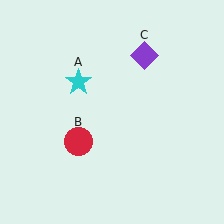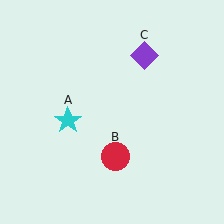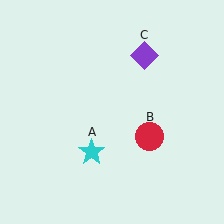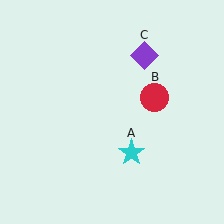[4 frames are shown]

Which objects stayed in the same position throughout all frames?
Purple diamond (object C) remained stationary.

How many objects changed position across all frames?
2 objects changed position: cyan star (object A), red circle (object B).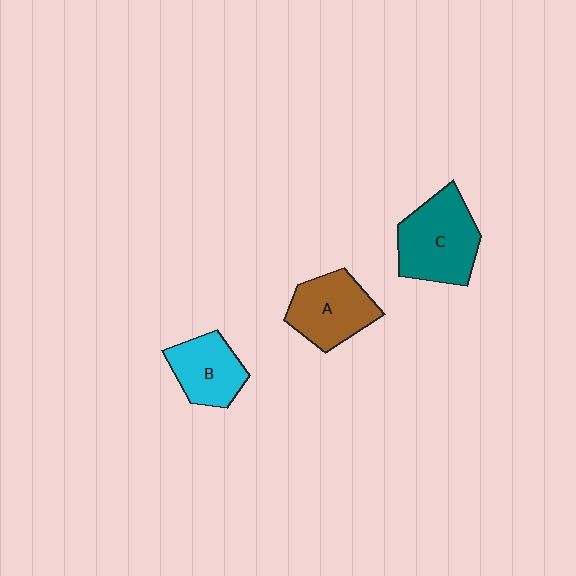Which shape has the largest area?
Shape C (teal).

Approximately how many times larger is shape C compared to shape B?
Approximately 1.5 times.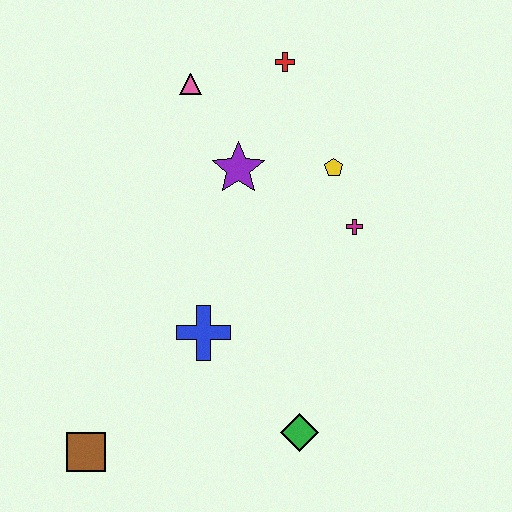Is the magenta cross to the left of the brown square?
No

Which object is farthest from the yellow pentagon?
The brown square is farthest from the yellow pentagon.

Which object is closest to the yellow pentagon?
The magenta cross is closest to the yellow pentagon.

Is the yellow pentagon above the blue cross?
Yes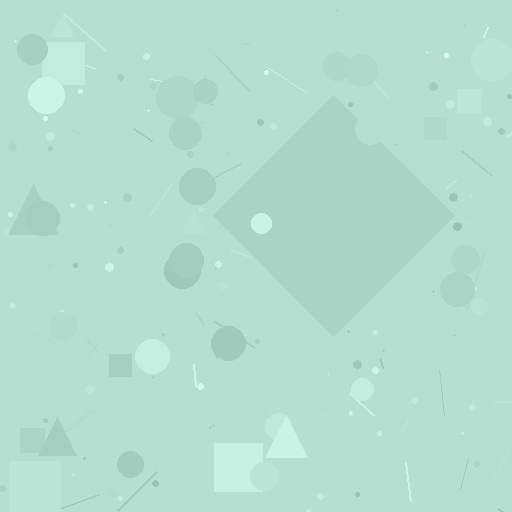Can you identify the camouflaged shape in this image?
The camouflaged shape is a diamond.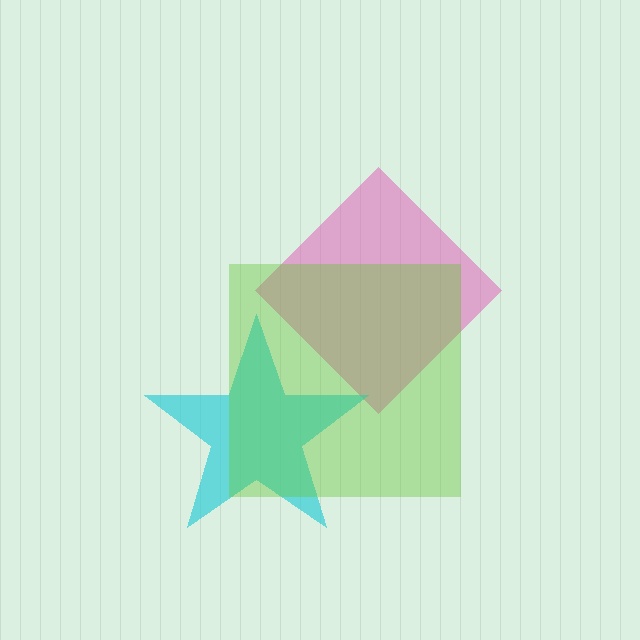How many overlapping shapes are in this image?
There are 3 overlapping shapes in the image.